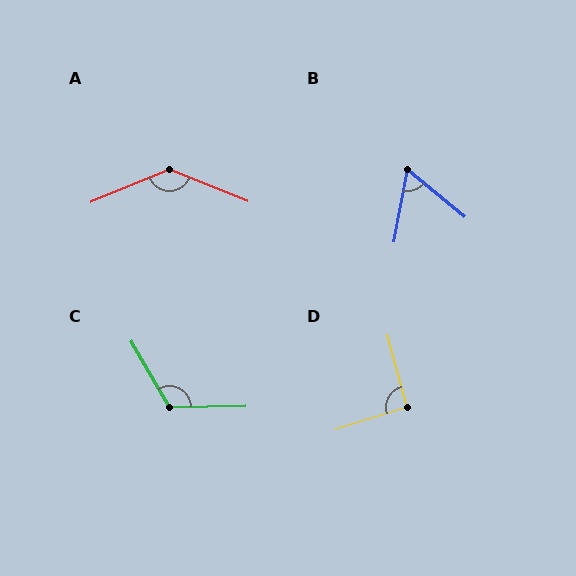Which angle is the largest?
A, at approximately 136 degrees.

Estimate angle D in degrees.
Approximately 92 degrees.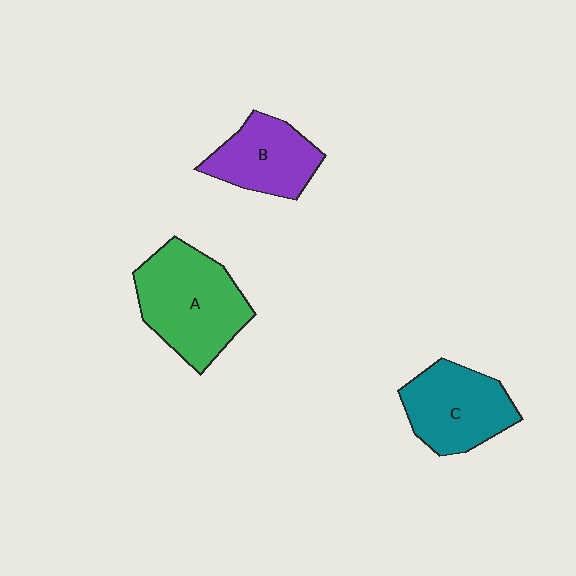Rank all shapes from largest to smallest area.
From largest to smallest: A (green), C (teal), B (purple).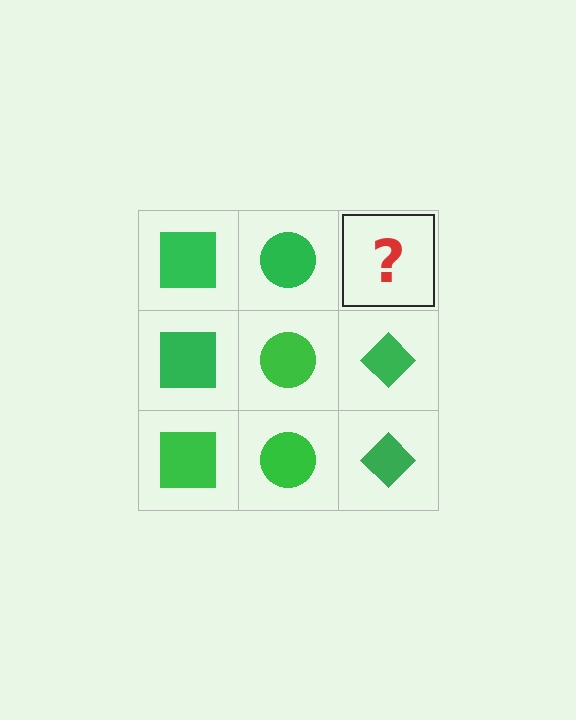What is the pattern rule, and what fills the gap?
The rule is that each column has a consistent shape. The gap should be filled with a green diamond.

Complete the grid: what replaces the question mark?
The question mark should be replaced with a green diamond.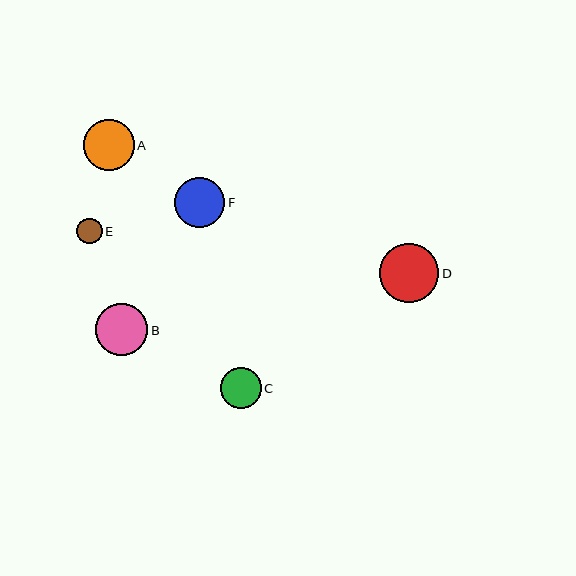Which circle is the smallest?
Circle E is the smallest with a size of approximately 26 pixels.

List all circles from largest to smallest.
From largest to smallest: D, B, A, F, C, E.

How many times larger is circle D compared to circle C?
Circle D is approximately 1.4 times the size of circle C.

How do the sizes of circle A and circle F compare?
Circle A and circle F are approximately the same size.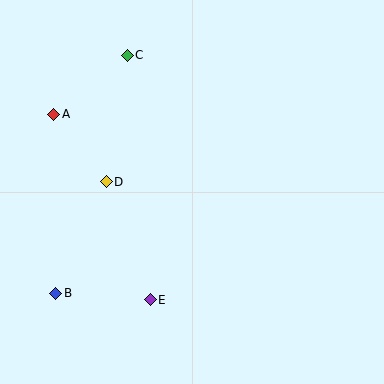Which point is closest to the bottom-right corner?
Point E is closest to the bottom-right corner.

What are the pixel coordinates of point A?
Point A is at (54, 114).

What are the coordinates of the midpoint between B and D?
The midpoint between B and D is at (81, 237).